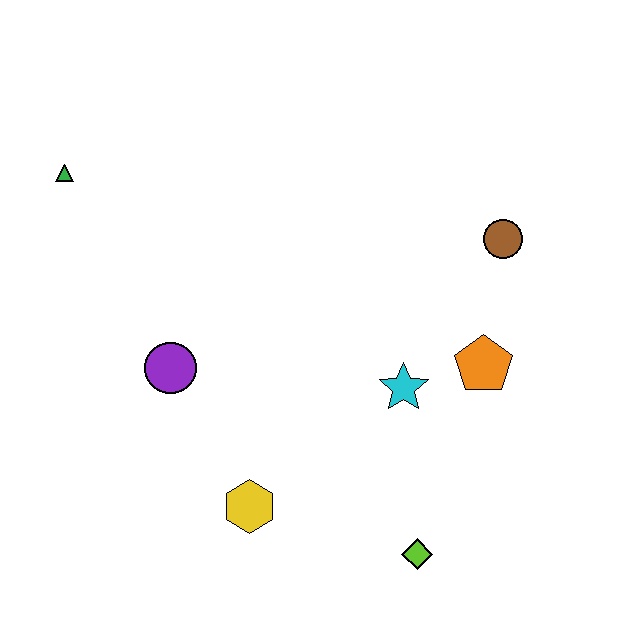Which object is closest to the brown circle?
The orange pentagon is closest to the brown circle.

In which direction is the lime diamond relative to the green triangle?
The lime diamond is below the green triangle.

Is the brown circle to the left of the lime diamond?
No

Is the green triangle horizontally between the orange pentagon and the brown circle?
No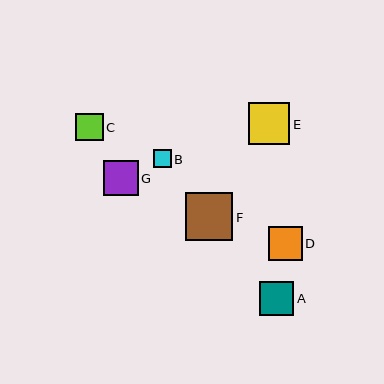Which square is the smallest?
Square B is the smallest with a size of approximately 17 pixels.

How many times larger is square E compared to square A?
Square E is approximately 1.2 times the size of square A.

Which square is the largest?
Square F is the largest with a size of approximately 48 pixels.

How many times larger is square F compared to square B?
Square F is approximately 2.7 times the size of square B.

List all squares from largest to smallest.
From largest to smallest: F, E, A, G, D, C, B.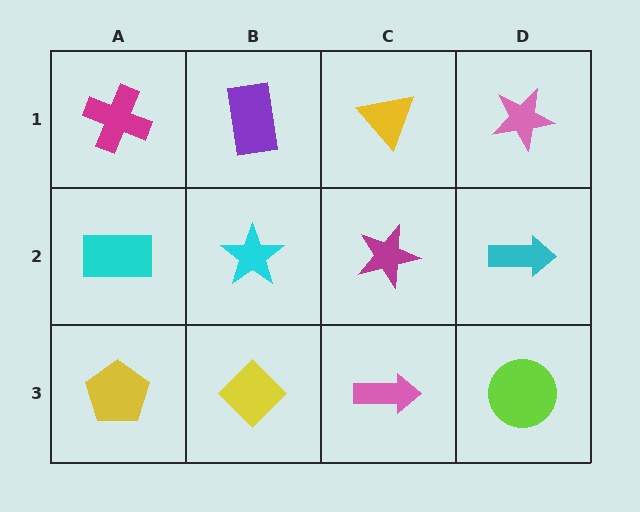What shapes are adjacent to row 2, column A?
A magenta cross (row 1, column A), a yellow pentagon (row 3, column A), a cyan star (row 2, column B).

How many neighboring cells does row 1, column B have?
3.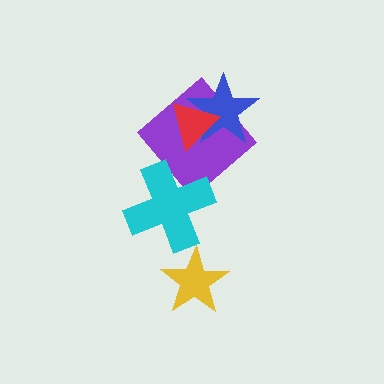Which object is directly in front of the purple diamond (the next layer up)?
The blue star is directly in front of the purple diamond.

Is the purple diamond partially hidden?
Yes, it is partially covered by another shape.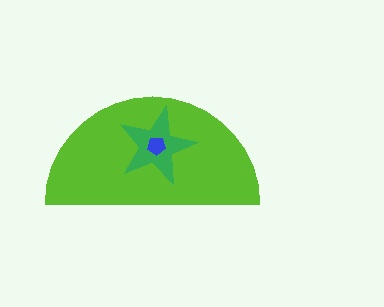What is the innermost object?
The blue pentagon.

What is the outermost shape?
The lime semicircle.